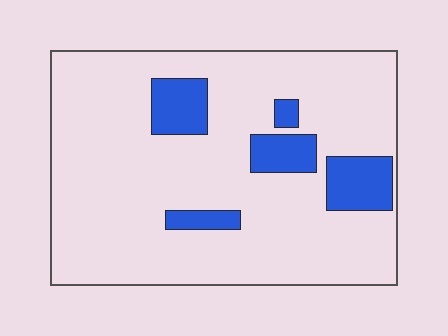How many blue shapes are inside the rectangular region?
5.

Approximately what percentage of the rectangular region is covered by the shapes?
Approximately 15%.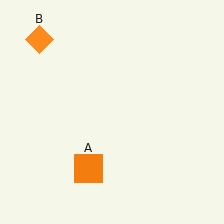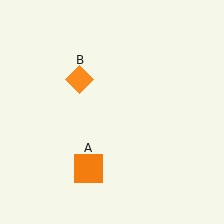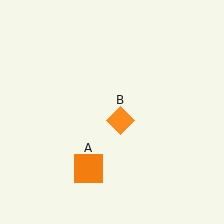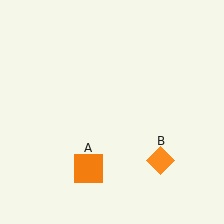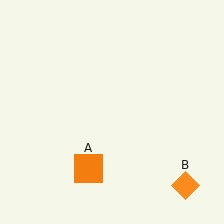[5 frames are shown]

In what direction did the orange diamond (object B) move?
The orange diamond (object B) moved down and to the right.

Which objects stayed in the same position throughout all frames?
Orange square (object A) remained stationary.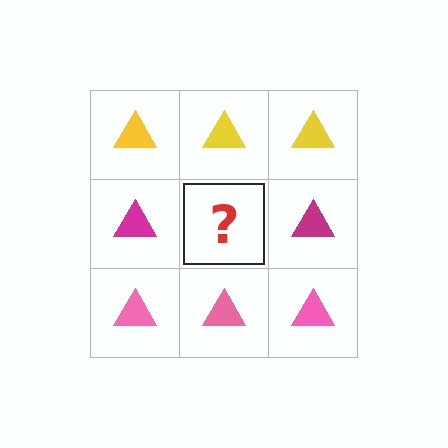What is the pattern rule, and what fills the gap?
The rule is that each row has a consistent color. The gap should be filled with a magenta triangle.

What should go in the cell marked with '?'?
The missing cell should contain a magenta triangle.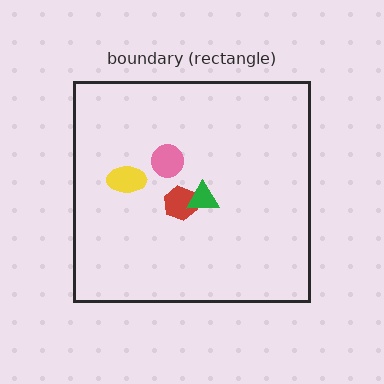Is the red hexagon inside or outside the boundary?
Inside.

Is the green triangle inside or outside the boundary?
Inside.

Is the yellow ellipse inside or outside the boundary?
Inside.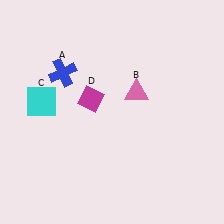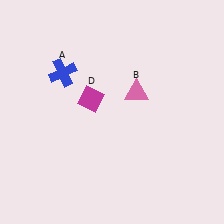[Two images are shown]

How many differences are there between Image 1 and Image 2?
There is 1 difference between the two images.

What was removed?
The cyan square (C) was removed in Image 2.